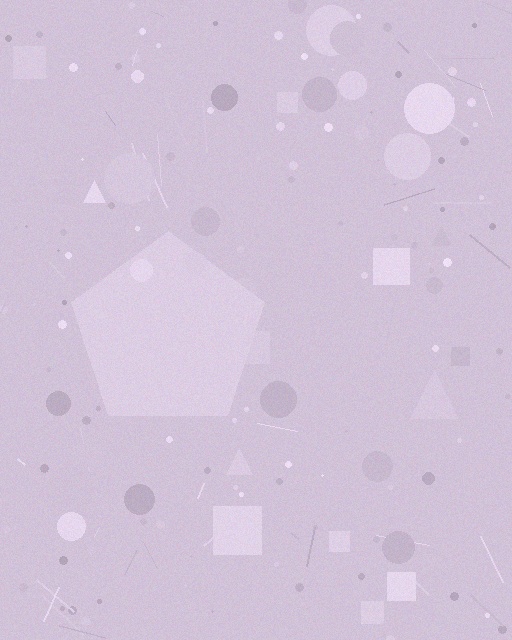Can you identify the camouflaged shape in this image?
The camouflaged shape is a pentagon.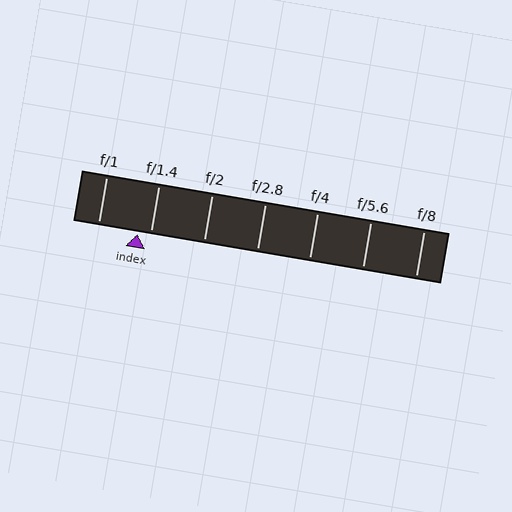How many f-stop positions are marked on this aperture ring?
There are 7 f-stop positions marked.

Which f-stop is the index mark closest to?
The index mark is closest to f/1.4.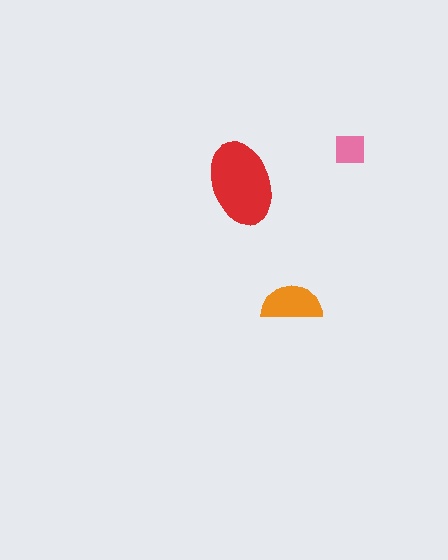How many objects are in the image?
There are 3 objects in the image.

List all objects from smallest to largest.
The pink square, the orange semicircle, the red ellipse.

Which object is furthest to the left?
The red ellipse is leftmost.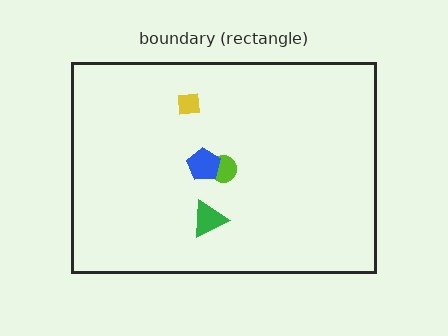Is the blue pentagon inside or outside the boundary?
Inside.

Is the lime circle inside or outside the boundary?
Inside.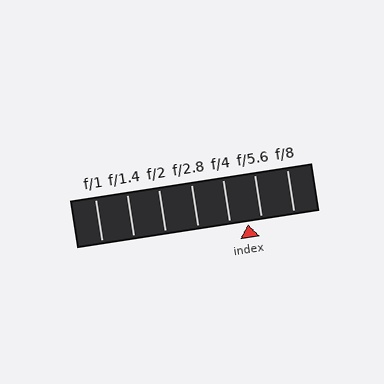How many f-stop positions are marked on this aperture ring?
There are 7 f-stop positions marked.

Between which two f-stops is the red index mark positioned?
The index mark is between f/4 and f/5.6.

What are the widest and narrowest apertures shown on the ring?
The widest aperture shown is f/1 and the narrowest is f/8.